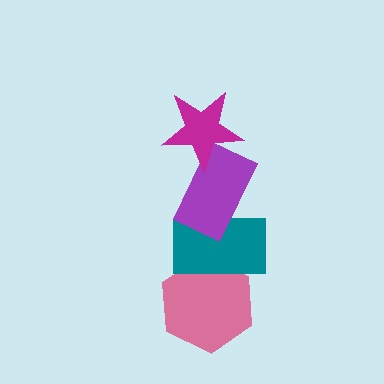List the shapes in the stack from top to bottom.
From top to bottom: the magenta star, the purple rectangle, the teal rectangle, the pink hexagon.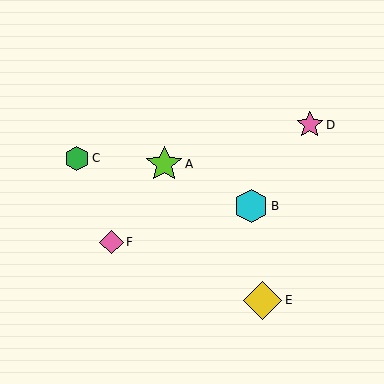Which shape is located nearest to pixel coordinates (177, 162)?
The lime star (labeled A) at (164, 164) is nearest to that location.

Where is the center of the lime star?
The center of the lime star is at (164, 164).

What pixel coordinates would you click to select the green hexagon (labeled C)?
Click at (77, 158) to select the green hexagon C.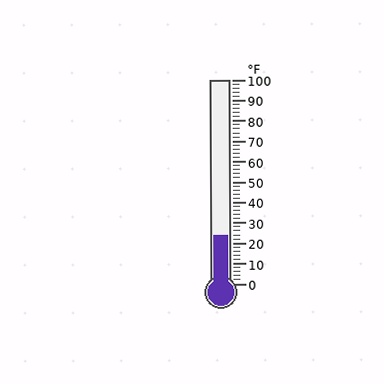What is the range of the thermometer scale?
The thermometer scale ranges from 0°F to 100°F.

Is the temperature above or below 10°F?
The temperature is above 10°F.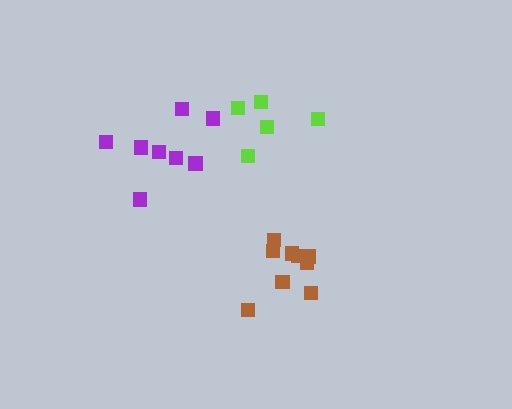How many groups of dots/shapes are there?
There are 3 groups.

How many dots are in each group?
Group 1: 9 dots, Group 2: 8 dots, Group 3: 5 dots (22 total).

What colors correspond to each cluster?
The clusters are colored: brown, purple, lime.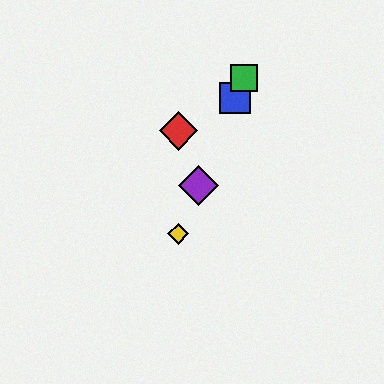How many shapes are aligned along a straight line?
4 shapes (the blue square, the green square, the yellow diamond, the purple diamond) are aligned along a straight line.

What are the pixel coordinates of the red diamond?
The red diamond is at (178, 131).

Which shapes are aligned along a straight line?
The blue square, the green square, the yellow diamond, the purple diamond are aligned along a straight line.